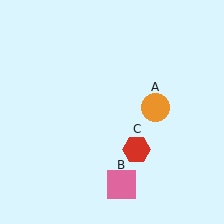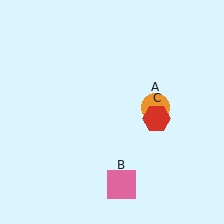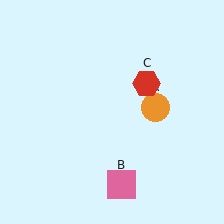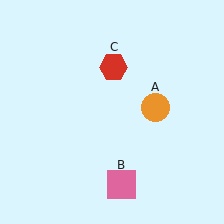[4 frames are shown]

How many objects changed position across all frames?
1 object changed position: red hexagon (object C).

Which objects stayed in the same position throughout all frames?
Orange circle (object A) and pink square (object B) remained stationary.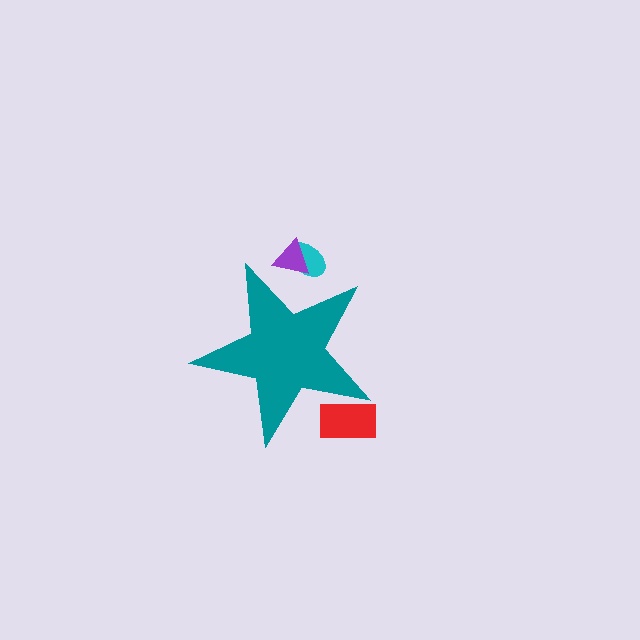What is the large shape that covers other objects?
A teal star.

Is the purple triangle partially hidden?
Yes, the purple triangle is partially hidden behind the teal star.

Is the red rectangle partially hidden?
Yes, the red rectangle is partially hidden behind the teal star.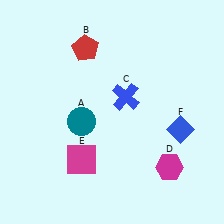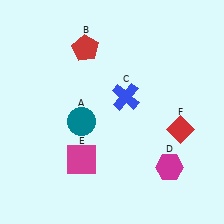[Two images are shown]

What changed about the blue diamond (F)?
In Image 1, F is blue. In Image 2, it changed to red.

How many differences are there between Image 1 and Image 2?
There is 1 difference between the two images.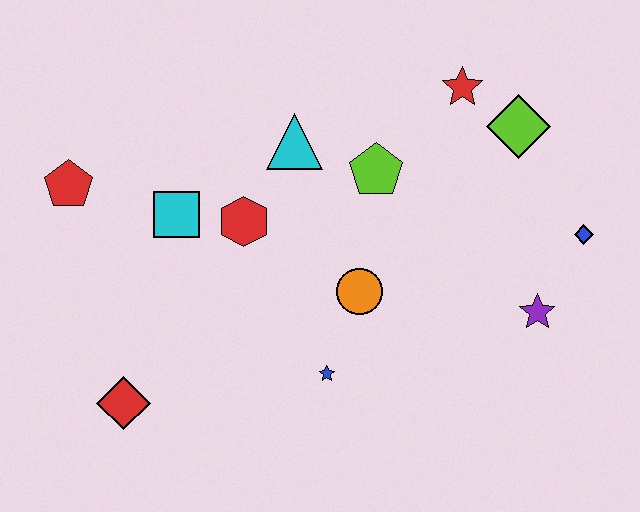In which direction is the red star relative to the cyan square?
The red star is to the right of the cyan square.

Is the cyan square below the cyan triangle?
Yes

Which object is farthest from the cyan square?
The blue diamond is farthest from the cyan square.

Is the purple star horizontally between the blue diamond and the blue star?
Yes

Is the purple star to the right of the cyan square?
Yes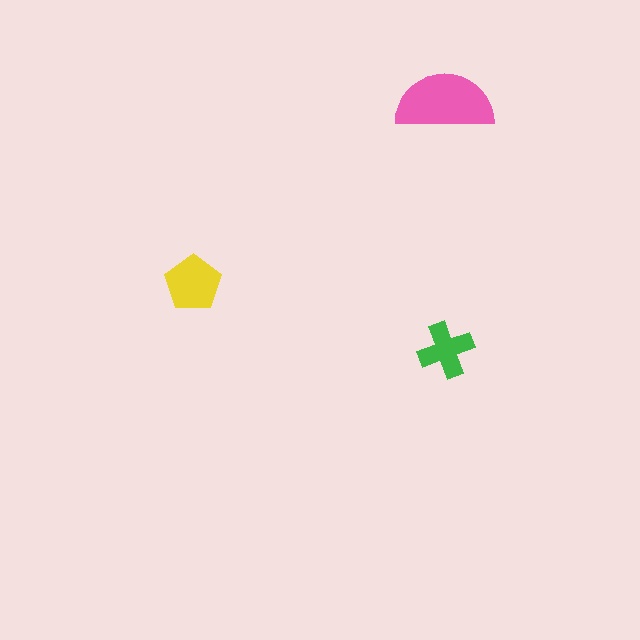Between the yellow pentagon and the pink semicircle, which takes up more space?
The pink semicircle.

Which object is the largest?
The pink semicircle.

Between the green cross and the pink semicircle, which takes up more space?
The pink semicircle.